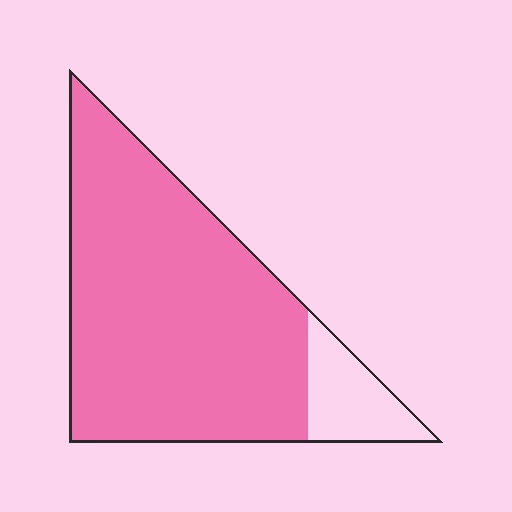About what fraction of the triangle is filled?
About seven eighths (7/8).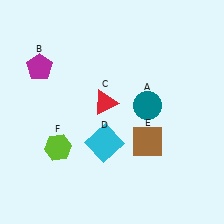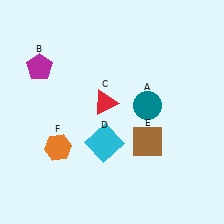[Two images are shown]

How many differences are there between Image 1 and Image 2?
There is 1 difference between the two images.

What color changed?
The hexagon (F) changed from lime in Image 1 to orange in Image 2.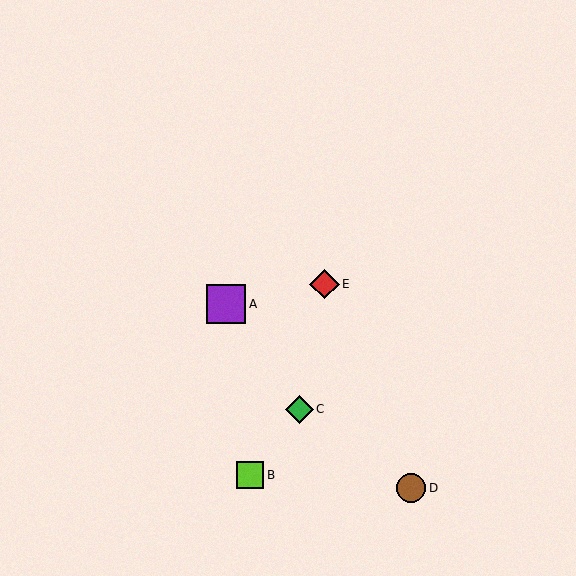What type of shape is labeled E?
Shape E is a red diamond.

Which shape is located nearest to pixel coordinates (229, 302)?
The purple square (labeled A) at (226, 304) is nearest to that location.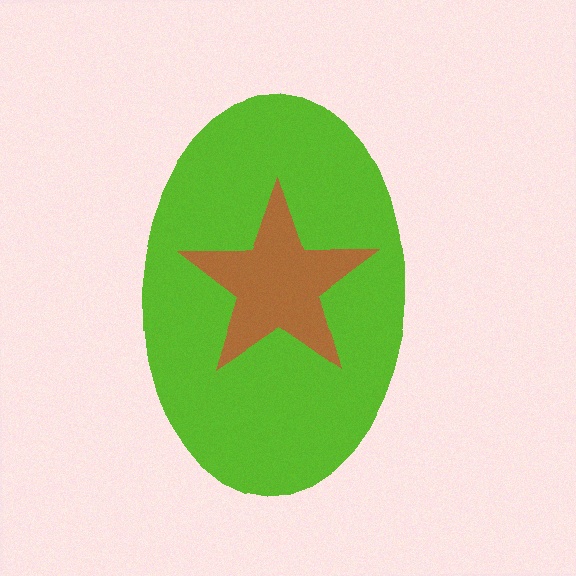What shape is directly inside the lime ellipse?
The brown star.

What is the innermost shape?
The brown star.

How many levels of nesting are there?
2.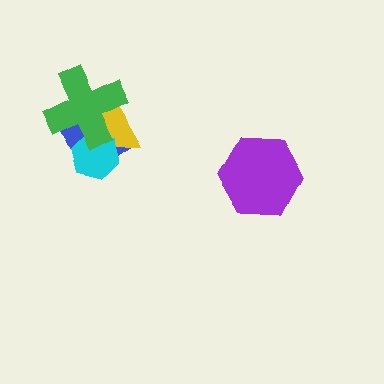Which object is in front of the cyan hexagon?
The green cross is in front of the cyan hexagon.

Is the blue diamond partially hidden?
Yes, it is partially covered by another shape.